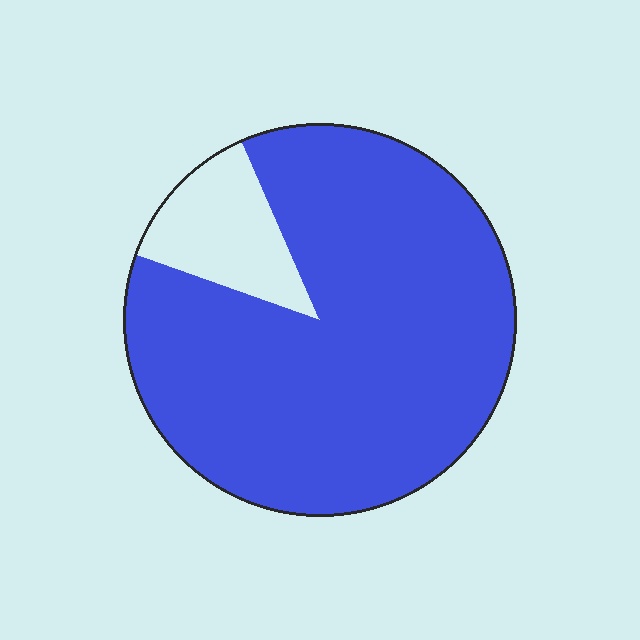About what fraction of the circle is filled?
About seven eighths (7/8).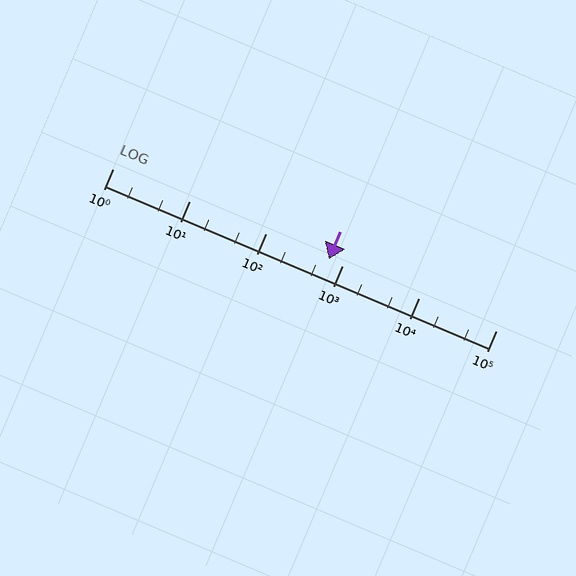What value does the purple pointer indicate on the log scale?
The pointer indicates approximately 660.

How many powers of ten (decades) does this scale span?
The scale spans 5 decades, from 1 to 100000.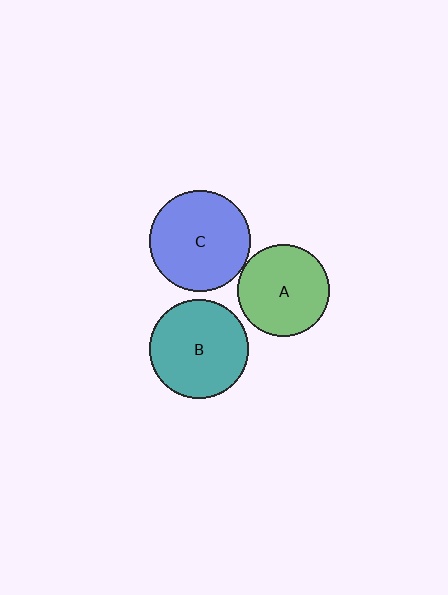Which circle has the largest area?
Circle C (blue).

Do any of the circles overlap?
No, none of the circles overlap.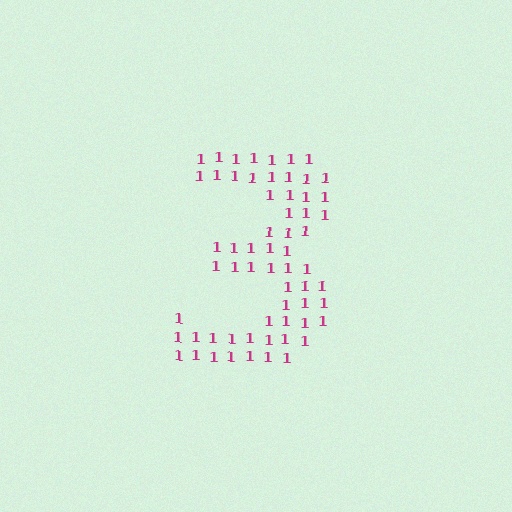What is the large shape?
The large shape is the digit 3.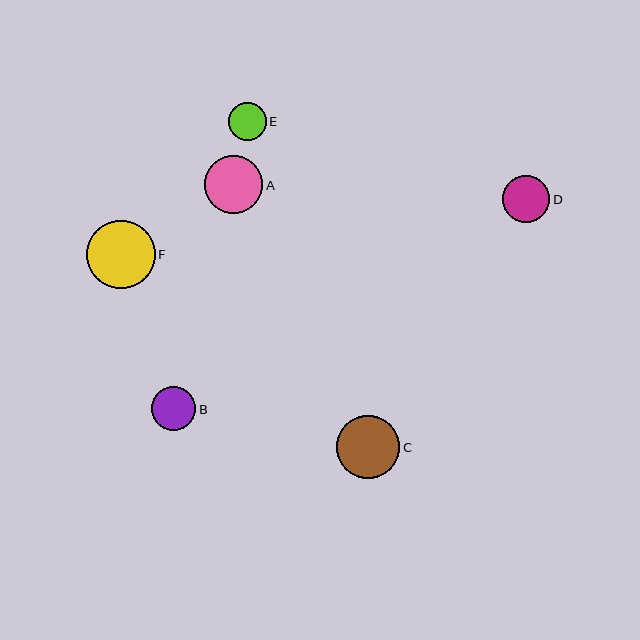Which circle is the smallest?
Circle E is the smallest with a size of approximately 38 pixels.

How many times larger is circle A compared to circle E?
Circle A is approximately 1.5 times the size of circle E.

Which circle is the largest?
Circle F is the largest with a size of approximately 69 pixels.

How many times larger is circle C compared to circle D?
Circle C is approximately 1.3 times the size of circle D.